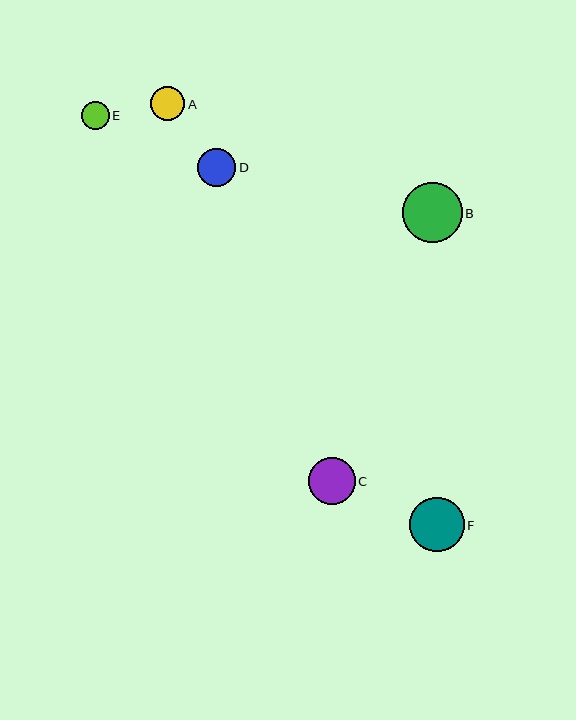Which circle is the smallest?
Circle E is the smallest with a size of approximately 28 pixels.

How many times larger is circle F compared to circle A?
Circle F is approximately 1.6 times the size of circle A.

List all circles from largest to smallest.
From largest to smallest: B, F, C, D, A, E.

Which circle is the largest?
Circle B is the largest with a size of approximately 60 pixels.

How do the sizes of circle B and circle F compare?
Circle B and circle F are approximately the same size.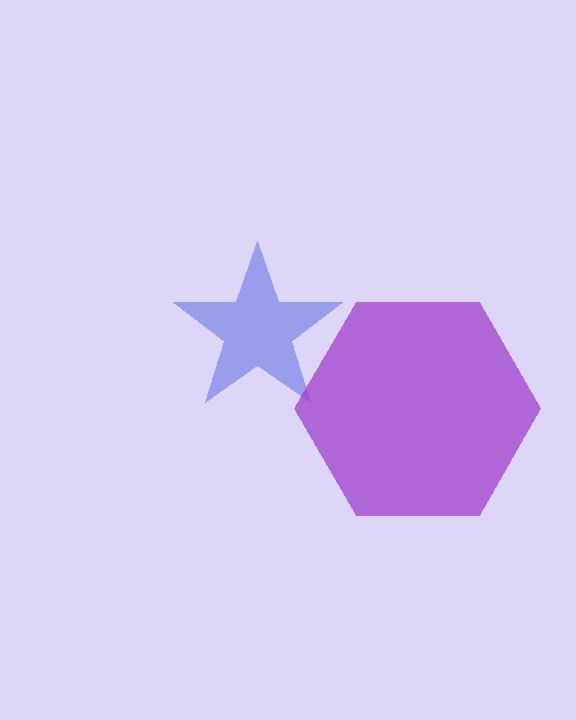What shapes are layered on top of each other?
The layered shapes are: a blue star, a purple hexagon.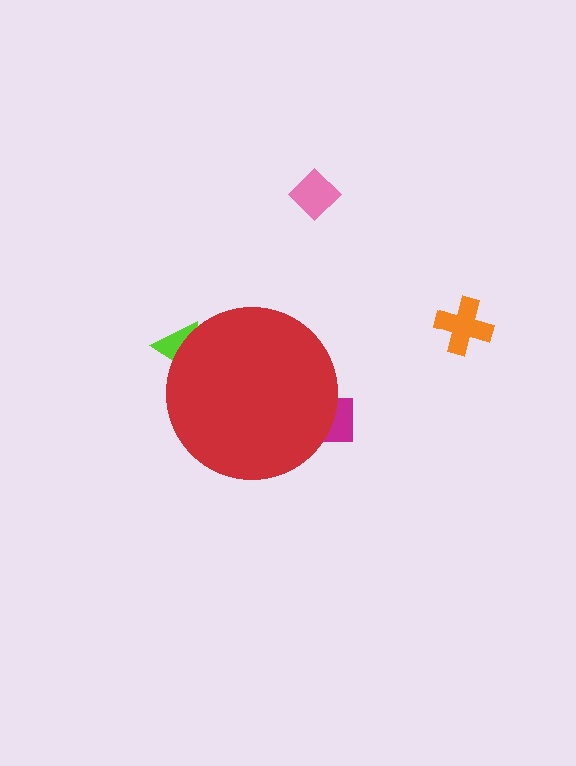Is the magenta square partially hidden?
Yes, the magenta square is partially hidden behind the red circle.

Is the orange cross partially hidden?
No, the orange cross is fully visible.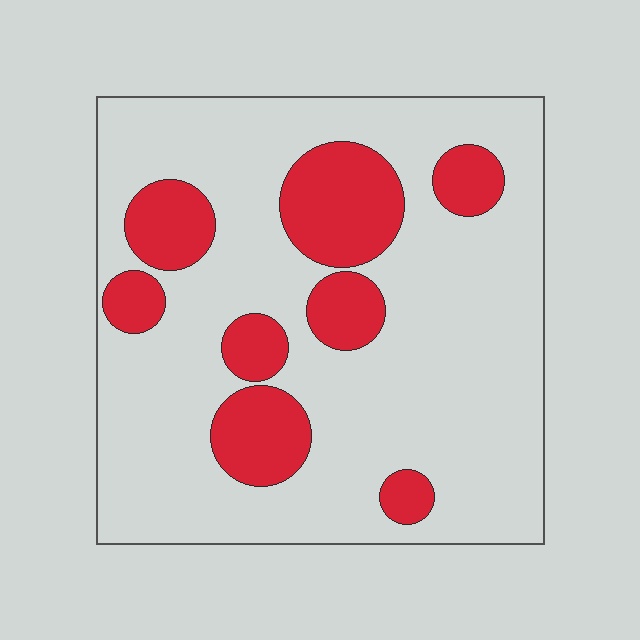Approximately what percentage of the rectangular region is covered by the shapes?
Approximately 25%.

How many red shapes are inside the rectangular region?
8.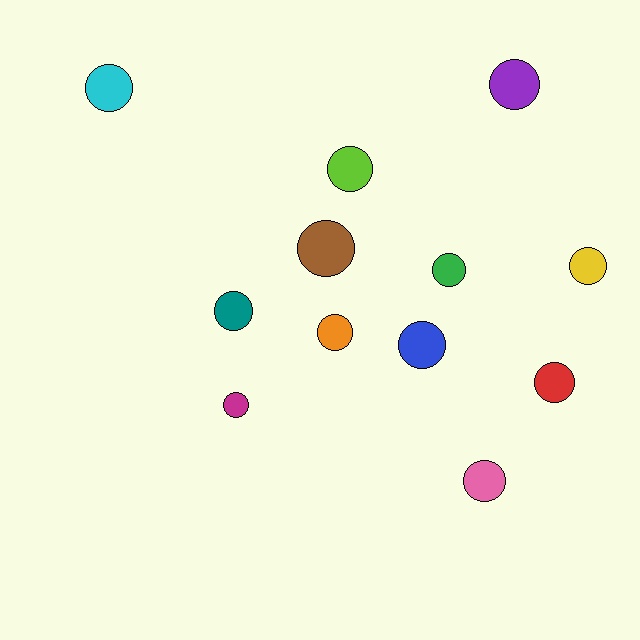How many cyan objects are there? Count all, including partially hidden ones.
There is 1 cyan object.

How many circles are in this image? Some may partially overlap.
There are 12 circles.